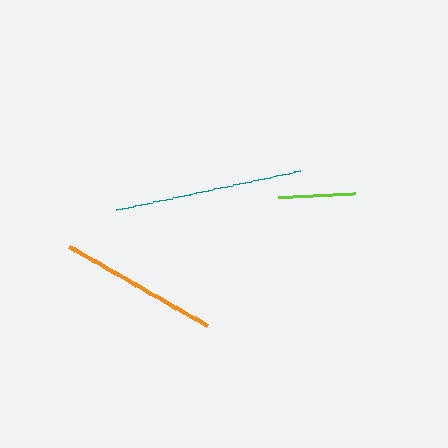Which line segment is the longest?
The teal line is the longest at approximately 188 pixels.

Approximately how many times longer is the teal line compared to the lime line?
The teal line is approximately 2.4 times the length of the lime line.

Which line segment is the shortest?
The lime line is the shortest at approximately 77 pixels.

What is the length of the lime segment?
The lime segment is approximately 77 pixels long.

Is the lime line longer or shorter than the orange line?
The orange line is longer than the lime line.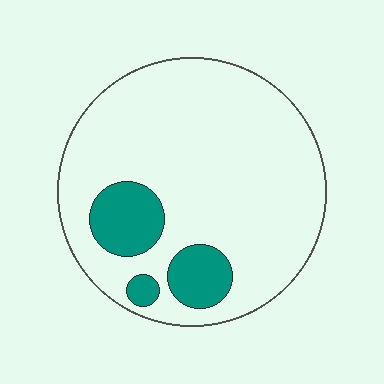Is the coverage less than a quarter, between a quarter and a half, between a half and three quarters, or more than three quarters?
Less than a quarter.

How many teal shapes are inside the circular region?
3.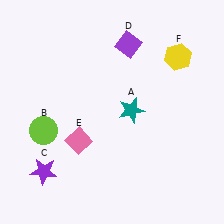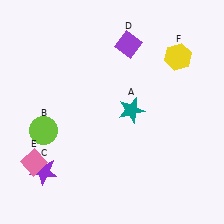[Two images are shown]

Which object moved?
The pink diamond (E) moved left.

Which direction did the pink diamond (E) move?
The pink diamond (E) moved left.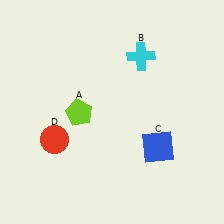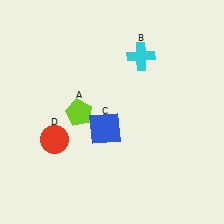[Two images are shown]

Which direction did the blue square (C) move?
The blue square (C) moved left.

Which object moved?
The blue square (C) moved left.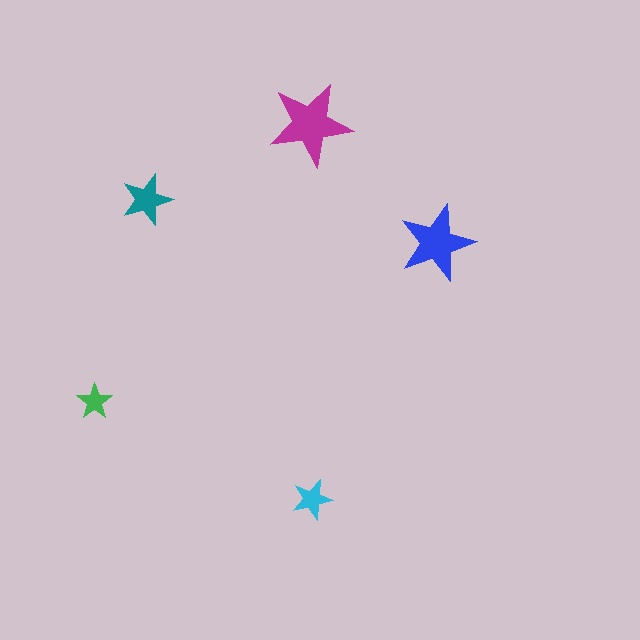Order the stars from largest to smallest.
the magenta one, the blue one, the teal one, the cyan one, the green one.